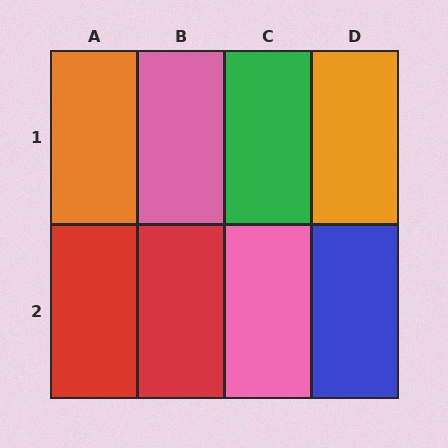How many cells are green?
1 cell is green.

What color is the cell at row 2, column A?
Red.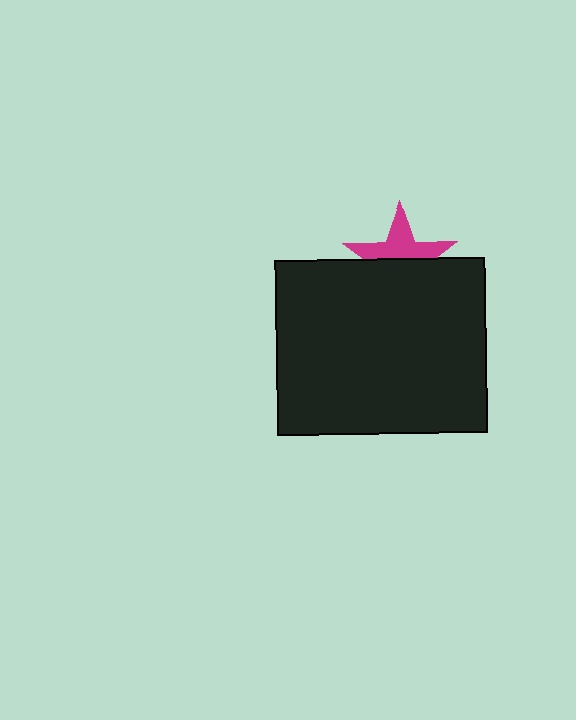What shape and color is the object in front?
The object in front is a black rectangle.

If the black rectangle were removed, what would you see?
You would see the complete magenta star.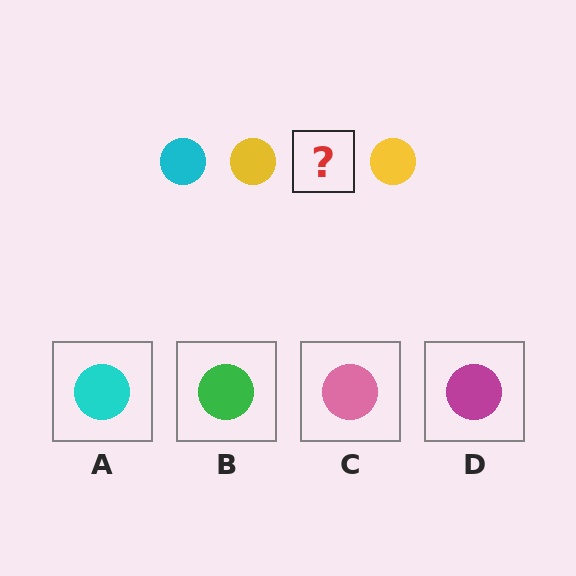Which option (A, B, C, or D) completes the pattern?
A.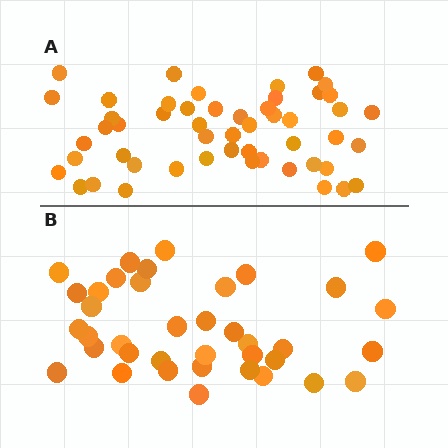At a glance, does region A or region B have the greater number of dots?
Region A (the top region) has more dots.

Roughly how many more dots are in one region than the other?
Region A has approximately 15 more dots than region B.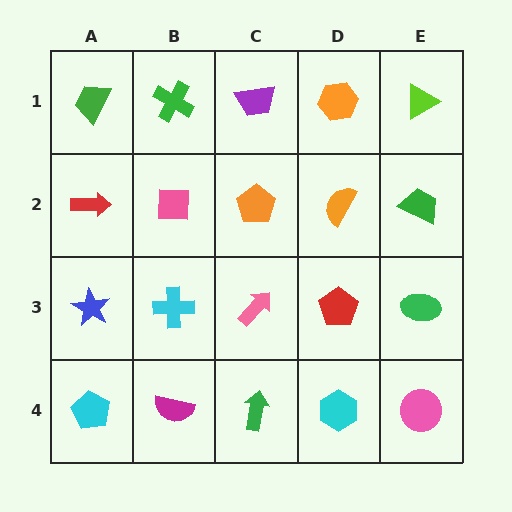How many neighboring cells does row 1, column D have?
3.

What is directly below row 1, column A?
A red arrow.